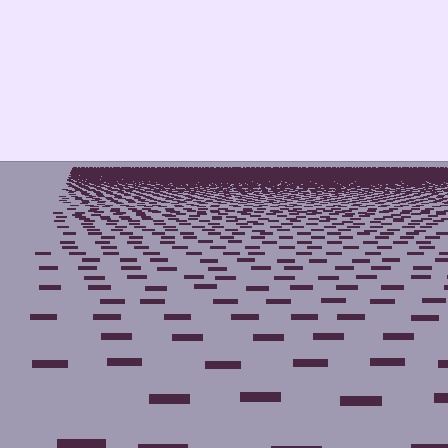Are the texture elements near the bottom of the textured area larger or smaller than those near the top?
Larger. Near the bottom, elements are closer to the viewer and appear at a bigger on-screen size.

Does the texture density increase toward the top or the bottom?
Density increases toward the top.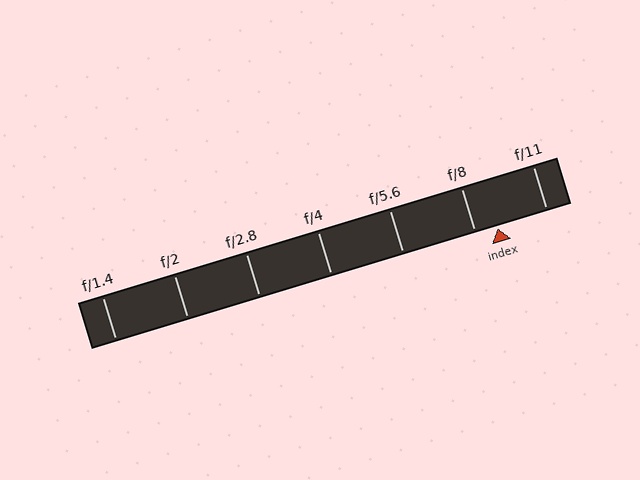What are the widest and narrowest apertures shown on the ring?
The widest aperture shown is f/1.4 and the narrowest is f/11.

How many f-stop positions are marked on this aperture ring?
There are 7 f-stop positions marked.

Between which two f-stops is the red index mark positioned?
The index mark is between f/8 and f/11.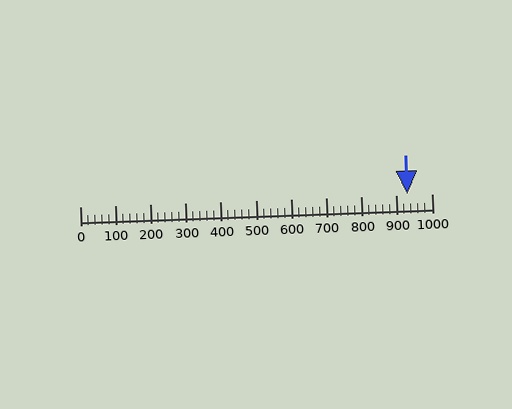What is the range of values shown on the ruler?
The ruler shows values from 0 to 1000.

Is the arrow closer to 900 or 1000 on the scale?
The arrow is closer to 900.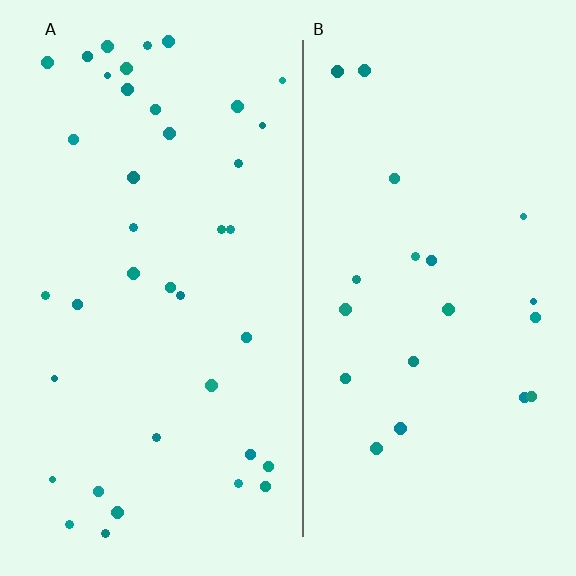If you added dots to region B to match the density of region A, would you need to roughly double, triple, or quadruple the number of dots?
Approximately double.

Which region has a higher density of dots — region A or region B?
A (the left).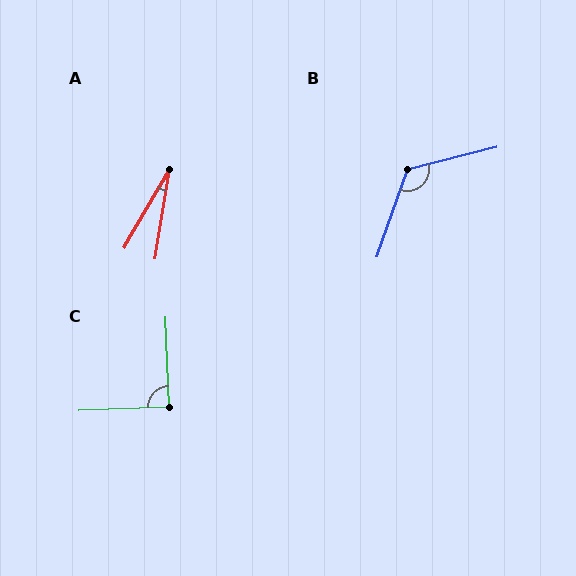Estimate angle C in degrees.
Approximately 90 degrees.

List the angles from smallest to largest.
A (20°), C (90°), B (123°).